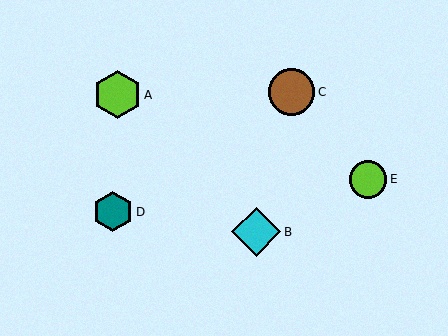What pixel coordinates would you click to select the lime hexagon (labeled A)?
Click at (117, 95) to select the lime hexagon A.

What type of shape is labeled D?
Shape D is a teal hexagon.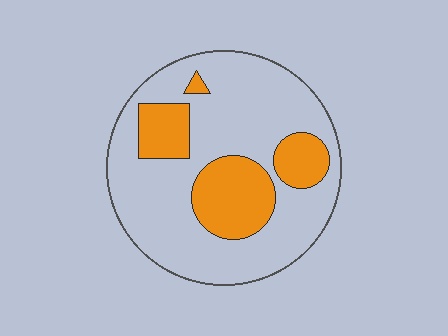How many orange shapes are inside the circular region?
4.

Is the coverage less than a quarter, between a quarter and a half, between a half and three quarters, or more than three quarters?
Between a quarter and a half.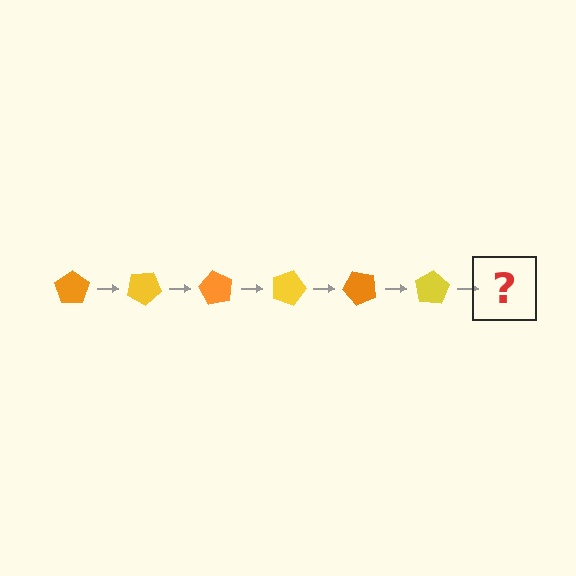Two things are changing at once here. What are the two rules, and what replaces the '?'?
The two rules are that it rotates 30 degrees each step and the color cycles through orange and yellow. The '?' should be an orange pentagon, rotated 180 degrees from the start.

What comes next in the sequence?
The next element should be an orange pentagon, rotated 180 degrees from the start.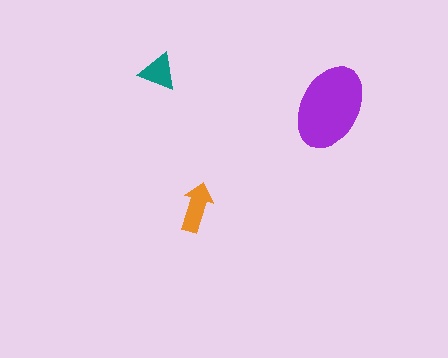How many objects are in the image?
There are 3 objects in the image.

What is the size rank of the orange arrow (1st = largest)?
2nd.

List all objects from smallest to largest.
The teal triangle, the orange arrow, the purple ellipse.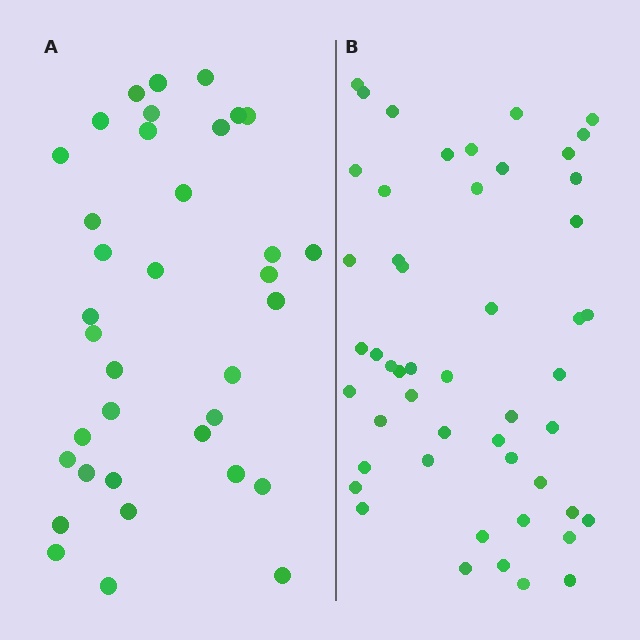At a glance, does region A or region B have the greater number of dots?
Region B (the right region) has more dots.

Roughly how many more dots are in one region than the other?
Region B has approximately 15 more dots than region A.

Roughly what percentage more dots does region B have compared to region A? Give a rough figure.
About 40% more.